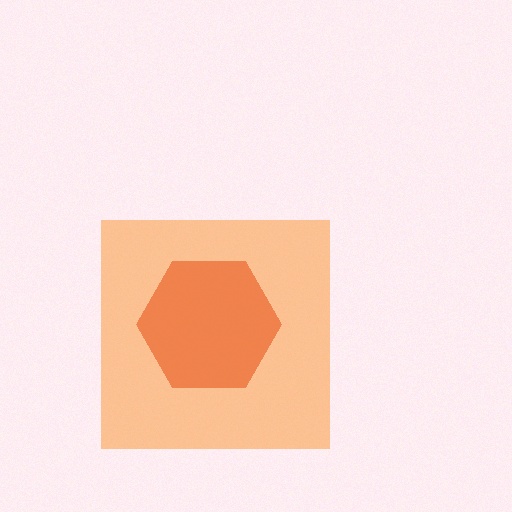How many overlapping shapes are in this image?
There are 2 overlapping shapes in the image.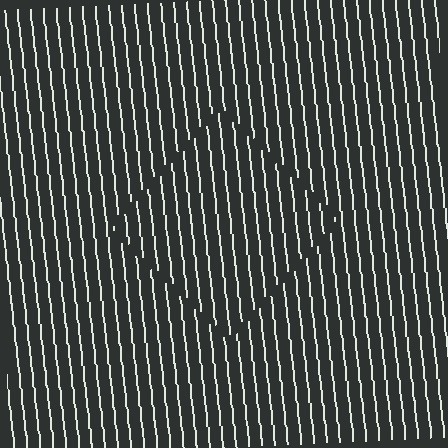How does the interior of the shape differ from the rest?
The interior of the shape contains the same grating, shifted by half a period — the contour is defined by the phase discontinuity where line-ends from the inner and outer gratings abut.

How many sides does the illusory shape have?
4 sides — the line-ends trace a square.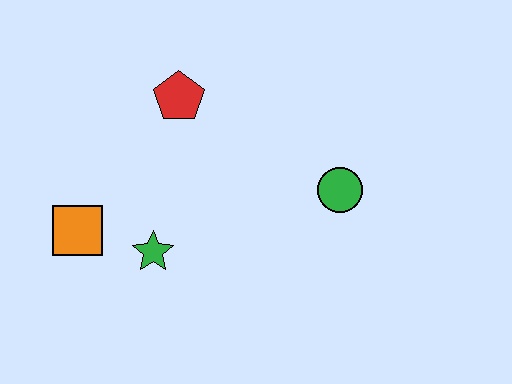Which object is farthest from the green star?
The green circle is farthest from the green star.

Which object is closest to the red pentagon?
The green star is closest to the red pentagon.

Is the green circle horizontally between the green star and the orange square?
No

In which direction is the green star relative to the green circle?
The green star is to the left of the green circle.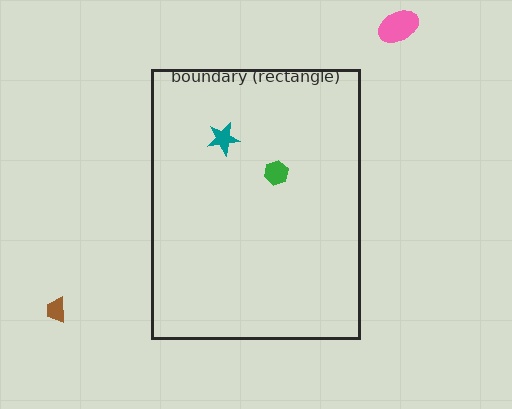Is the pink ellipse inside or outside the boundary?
Outside.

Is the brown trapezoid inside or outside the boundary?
Outside.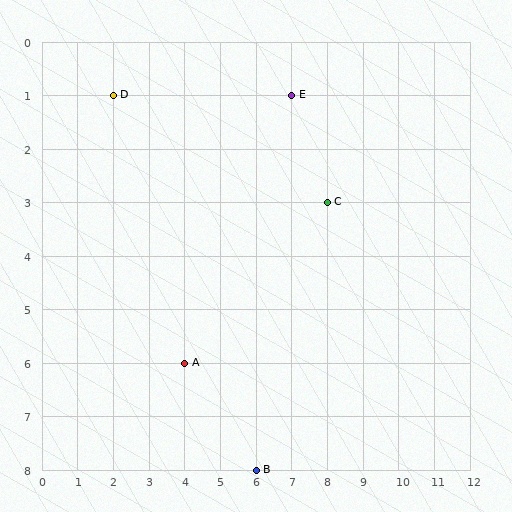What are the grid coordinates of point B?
Point B is at grid coordinates (6, 8).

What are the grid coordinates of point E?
Point E is at grid coordinates (7, 1).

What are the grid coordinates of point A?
Point A is at grid coordinates (4, 6).